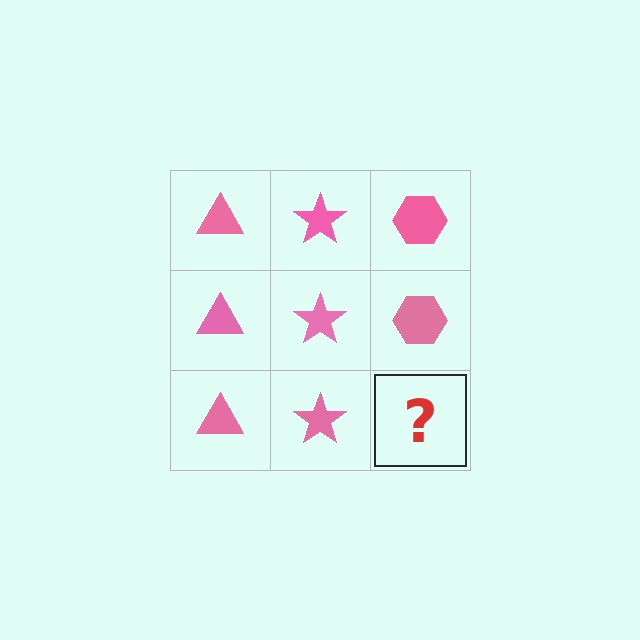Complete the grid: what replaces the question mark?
The question mark should be replaced with a pink hexagon.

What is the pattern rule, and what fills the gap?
The rule is that each column has a consistent shape. The gap should be filled with a pink hexagon.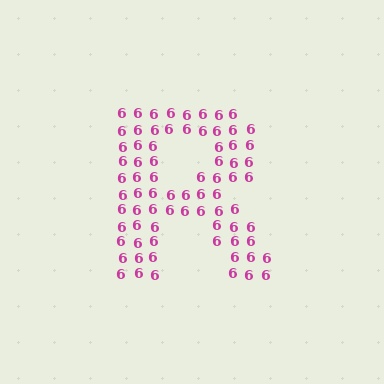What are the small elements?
The small elements are digit 6's.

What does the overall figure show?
The overall figure shows the letter R.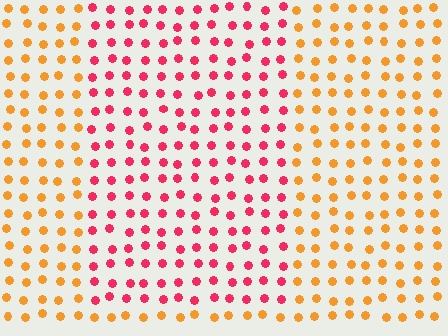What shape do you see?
I see a rectangle.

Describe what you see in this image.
The image is filled with small orange elements in a uniform arrangement. A rectangle-shaped region is visible where the elements are tinted to a slightly different hue, forming a subtle color boundary.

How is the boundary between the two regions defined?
The boundary is defined purely by a slight shift in hue (about 49 degrees). Spacing, size, and orientation are identical on both sides.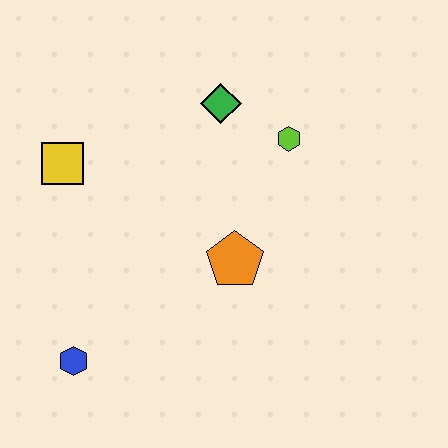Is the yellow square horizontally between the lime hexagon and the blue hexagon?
No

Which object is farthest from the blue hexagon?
The lime hexagon is farthest from the blue hexagon.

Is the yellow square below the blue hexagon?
No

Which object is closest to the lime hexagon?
The green diamond is closest to the lime hexagon.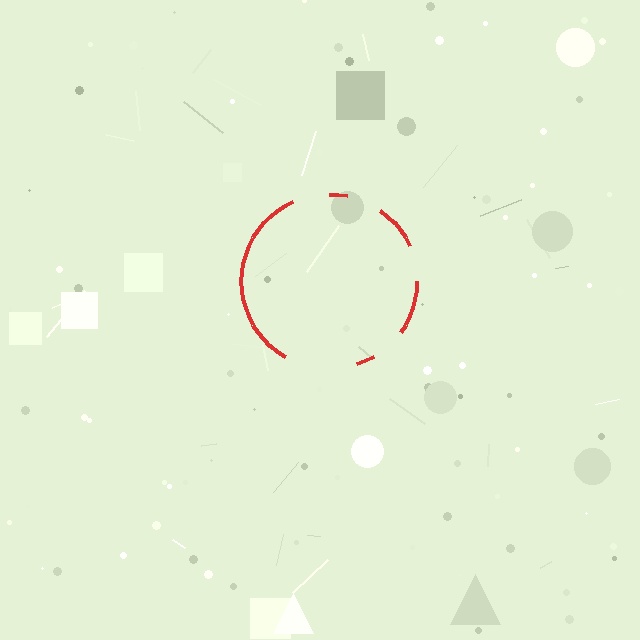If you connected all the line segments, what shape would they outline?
They would outline a circle.